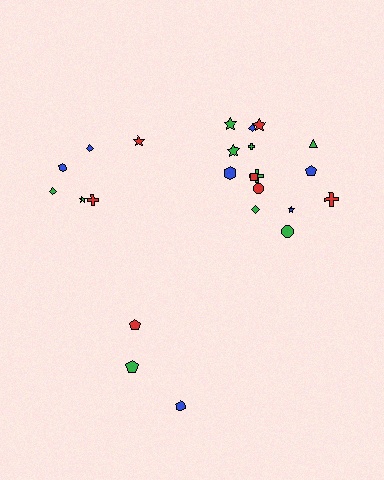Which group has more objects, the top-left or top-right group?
The top-right group.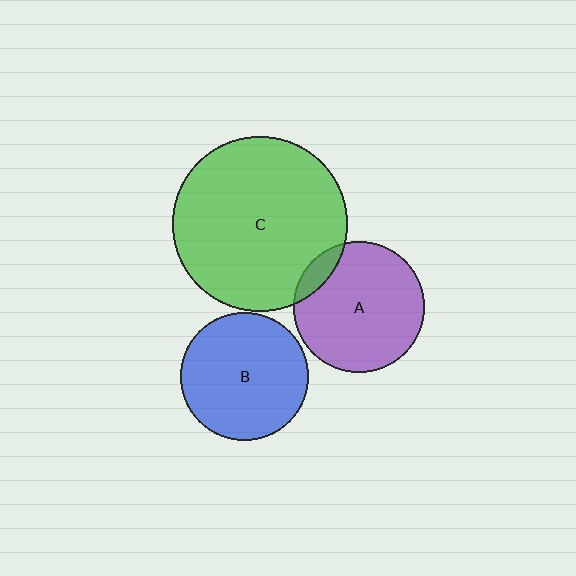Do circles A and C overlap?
Yes.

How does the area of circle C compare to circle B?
Approximately 1.9 times.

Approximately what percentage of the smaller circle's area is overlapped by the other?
Approximately 10%.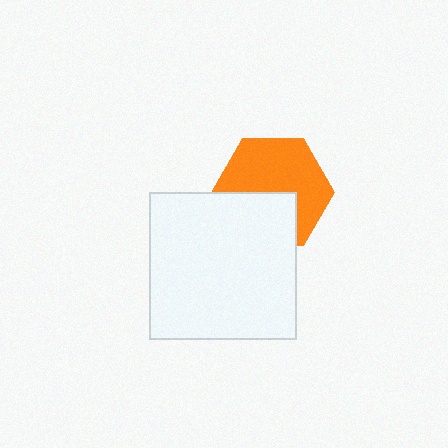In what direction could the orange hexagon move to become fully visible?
The orange hexagon could move up. That would shift it out from behind the white square entirely.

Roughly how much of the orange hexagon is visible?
About half of it is visible (roughly 62%).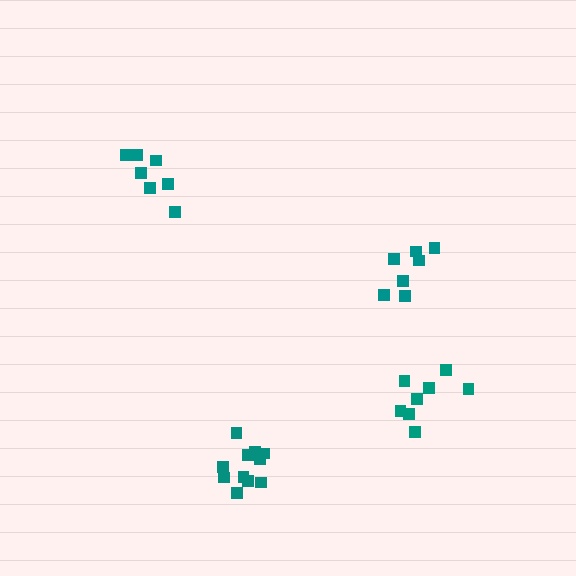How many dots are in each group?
Group 1: 7 dots, Group 2: 7 dots, Group 3: 11 dots, Group 4: 8 dots (33 total).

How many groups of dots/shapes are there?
There are 4 groups.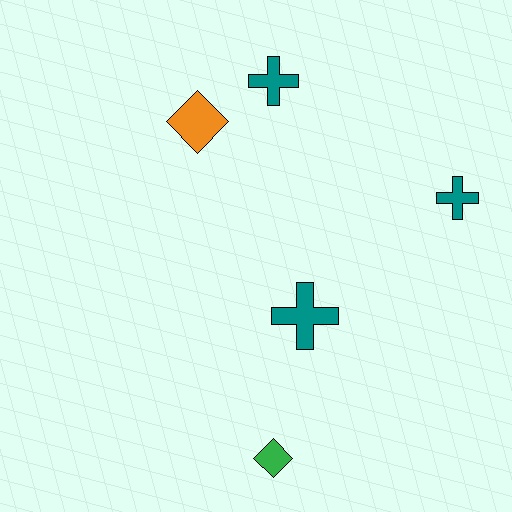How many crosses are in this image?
There are 3 crosses.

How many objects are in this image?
There are 5 objects.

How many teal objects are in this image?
There are 3 teal objects.